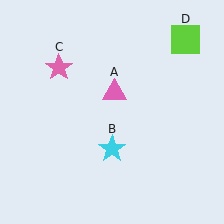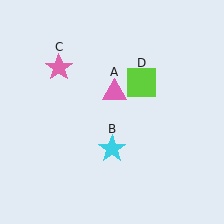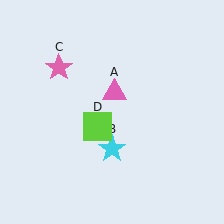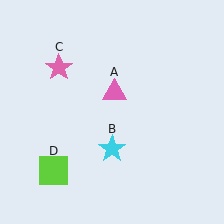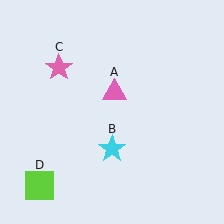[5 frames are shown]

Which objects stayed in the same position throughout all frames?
Pink triangle (object A) and cyan star (object B) and pink star (object C) remained stationary.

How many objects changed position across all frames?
1 object changed position: lime square (object D).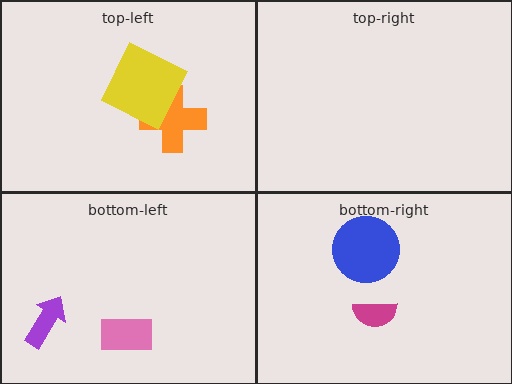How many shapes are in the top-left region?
2.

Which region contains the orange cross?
The top-left region.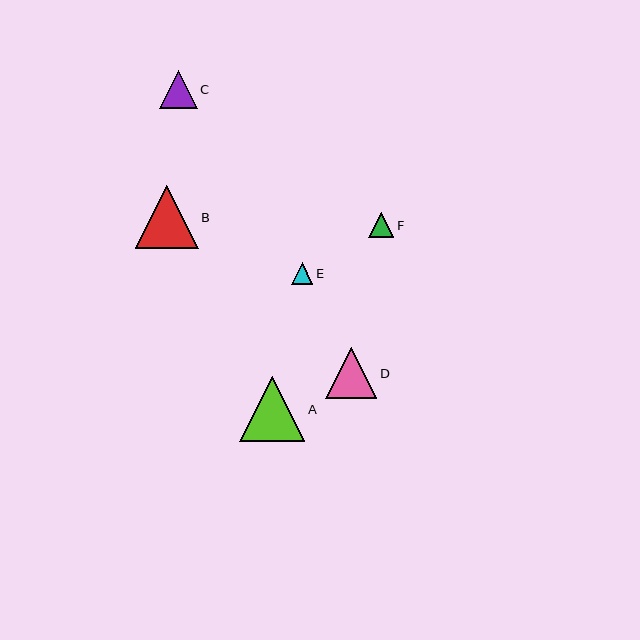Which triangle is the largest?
Triangle A is the largest with a size of approximately 65 pixels.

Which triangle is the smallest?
Triangle E is the smallest with a size of approximately 22 pixels.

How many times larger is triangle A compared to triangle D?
Triangle A is approximately 1.3 times the size of triangle D.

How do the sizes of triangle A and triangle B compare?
Triangle A and triangle B are approximately the same size.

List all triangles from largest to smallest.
From largest to smallest: A, B, D, C, F, E.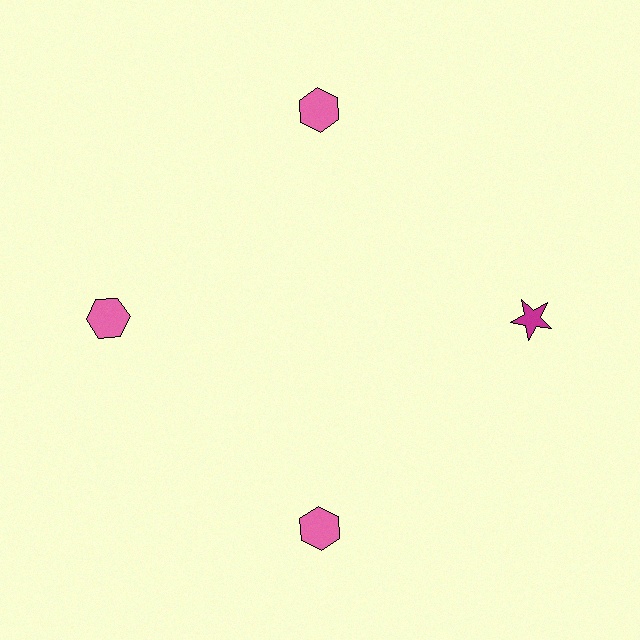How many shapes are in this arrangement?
There are 4 shapes arranged in a ring pattern.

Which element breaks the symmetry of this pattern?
The magenta star at roughly the 3 o'clock position breaks the symmetry. All other shapes are pink hexagons.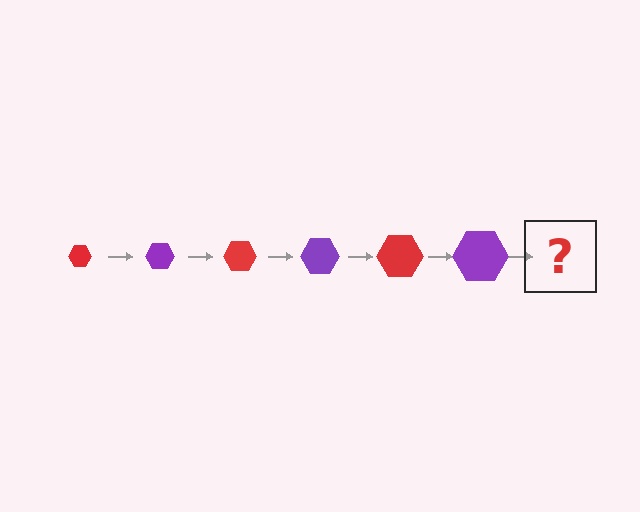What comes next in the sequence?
The next element should be a red hexagon, larger than the previous one.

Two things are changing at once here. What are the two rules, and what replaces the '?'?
The two rules are that the hexagon grows larger each step and the color cycles through red and purple. The '?' should be a red hexagon, larger than the previous one.